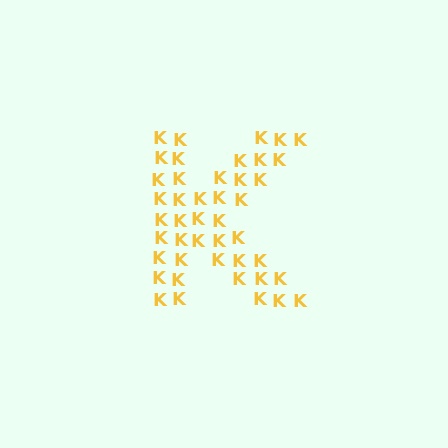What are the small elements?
The small elements are letter K's.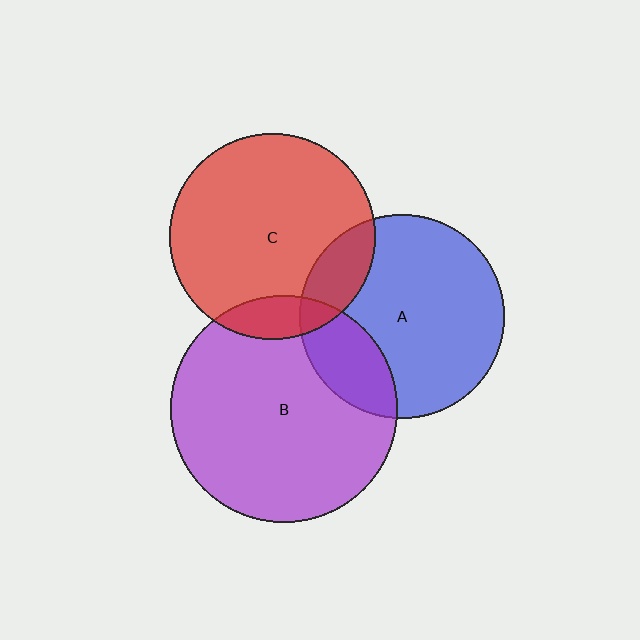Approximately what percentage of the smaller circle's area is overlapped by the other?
Approximately 10%.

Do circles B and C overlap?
Yes.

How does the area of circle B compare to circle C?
Approximately 1.2 times.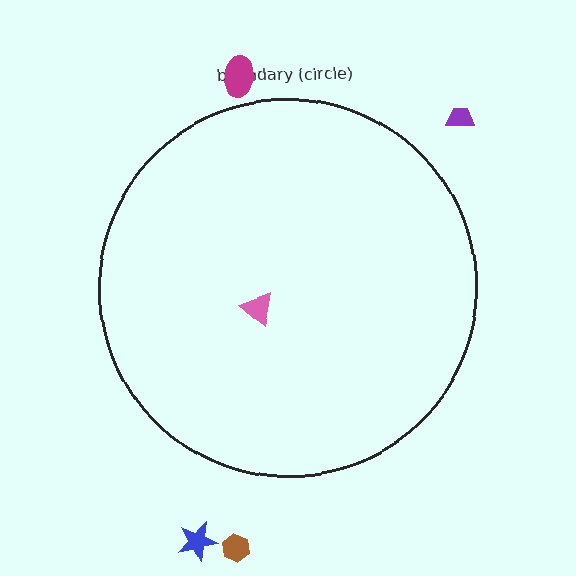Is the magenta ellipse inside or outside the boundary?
Outside.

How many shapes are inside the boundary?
1 inside, 4 outside.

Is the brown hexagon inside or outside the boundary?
Outside.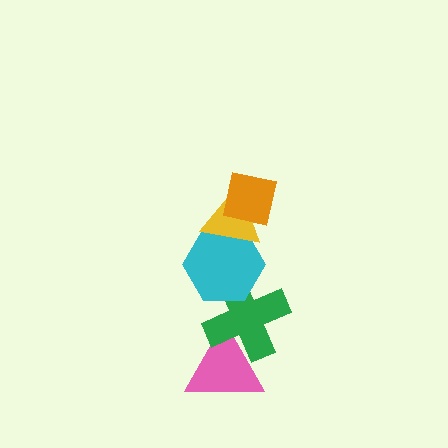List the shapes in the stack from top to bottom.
From top to bottom: the orange square, the yellow triangle, the cyan hexagon, the green cross, the pink triangle.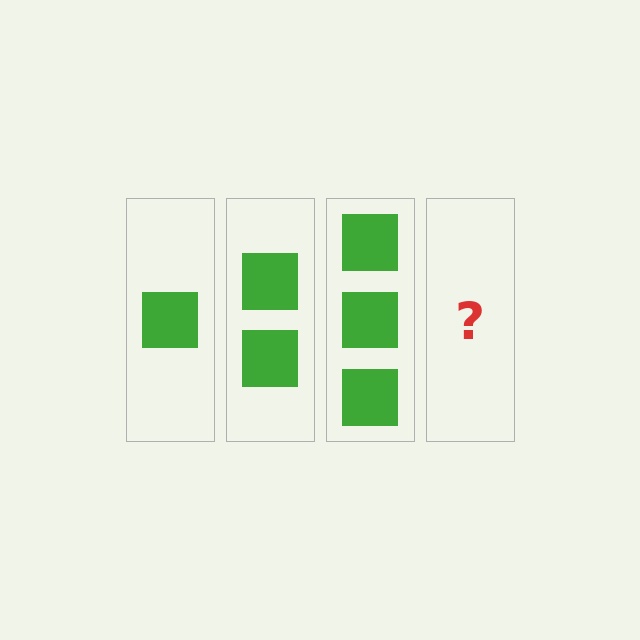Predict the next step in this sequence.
The next step is 4 squares.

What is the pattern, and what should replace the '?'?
The pattern is that each step adds one more square. The '?' should be 4 squares.